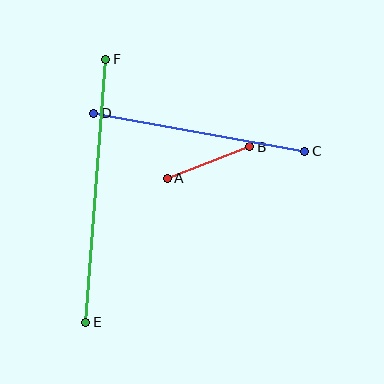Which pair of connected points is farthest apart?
Points E and F are farthest apart.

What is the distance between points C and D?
The distance is approximately 215 pixels.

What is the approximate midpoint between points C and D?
The midpoint is at approximately (199, 132) pixels.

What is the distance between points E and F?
The distance is approximately 264 pixels.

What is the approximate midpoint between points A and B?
The midpoint is at approximately (208, 162) pixels.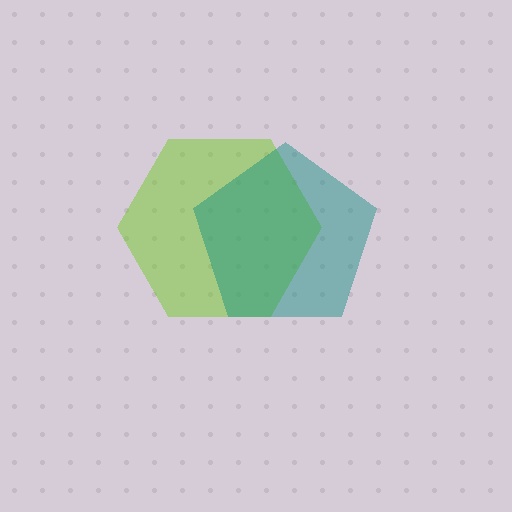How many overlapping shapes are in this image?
There are 2 overlapping shapes in the image.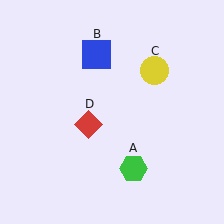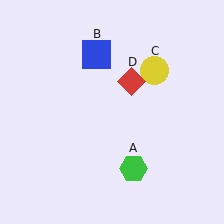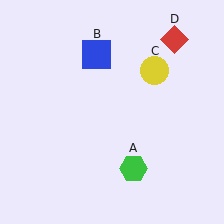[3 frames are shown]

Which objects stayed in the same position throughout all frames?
Green hexagon (object A) and blue square (object B) and yellow circle (object C) remained stationary.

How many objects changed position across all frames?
1 object changed position: red diamond (object D).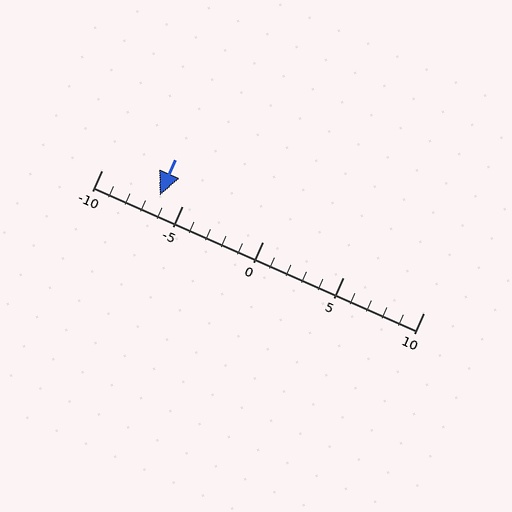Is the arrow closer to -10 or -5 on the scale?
The arrow is closer to -5.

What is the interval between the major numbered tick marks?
The major tick marks are spaced 5 units apart.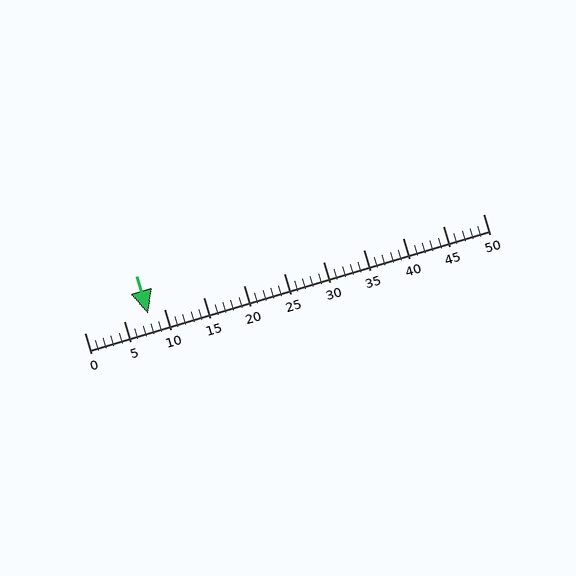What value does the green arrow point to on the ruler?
The green arrow points to approximately 8.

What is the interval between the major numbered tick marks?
The major tick marks are spaced 5 units apart.